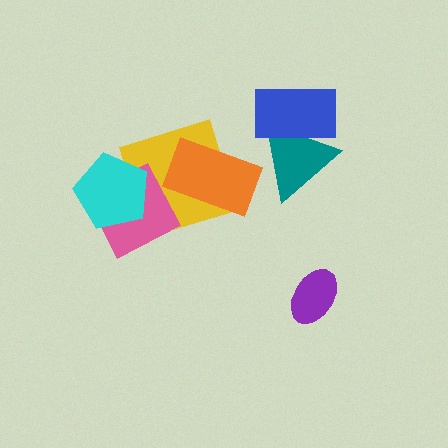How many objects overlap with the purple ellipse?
0 objects overlap with the purple ellipse.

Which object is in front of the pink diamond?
The cyan pentagon is in front of the pink diamond.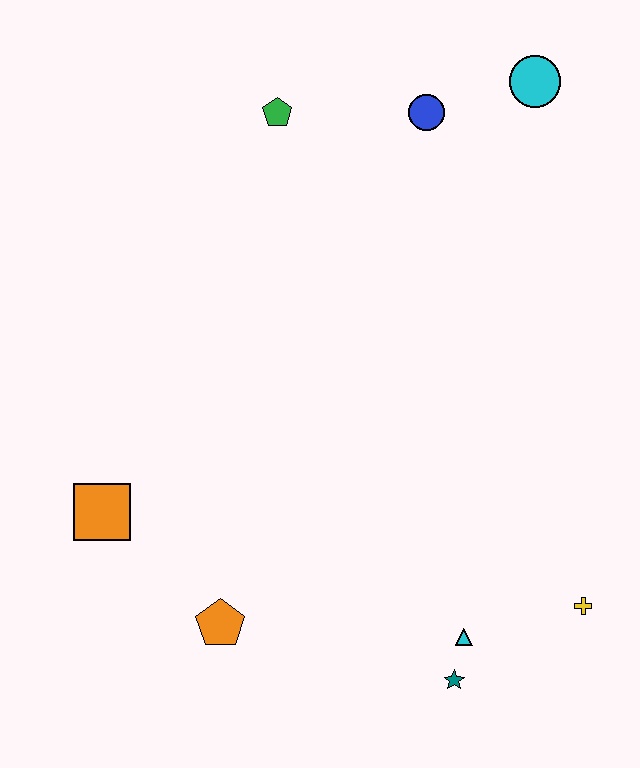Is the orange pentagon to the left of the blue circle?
Yes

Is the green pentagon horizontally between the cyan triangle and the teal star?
No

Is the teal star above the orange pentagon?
No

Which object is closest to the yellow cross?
The cyan triangle is closest to the yellow cross.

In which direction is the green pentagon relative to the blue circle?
The green pentagon is to the left of the blue circle.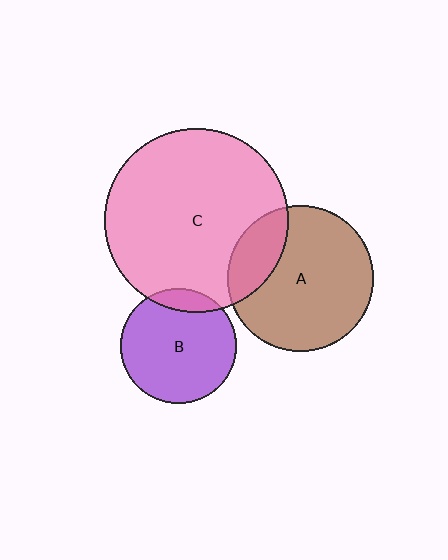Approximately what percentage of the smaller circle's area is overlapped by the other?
Approximately 10%.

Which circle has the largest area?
Circle C (pink).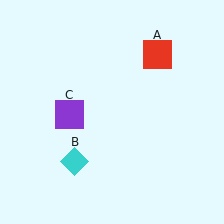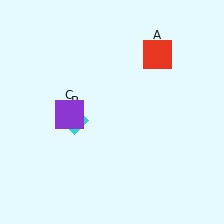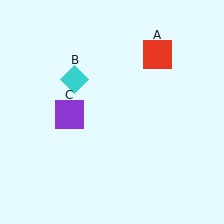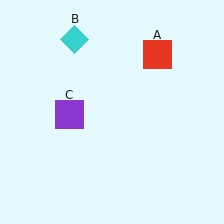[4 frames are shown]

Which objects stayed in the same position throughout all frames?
Red square (object A) and purple square (object C) remained stationary.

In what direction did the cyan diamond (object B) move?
The cyan diamond (object B) moved up.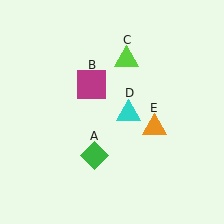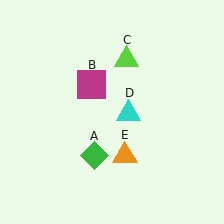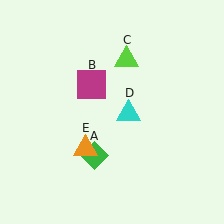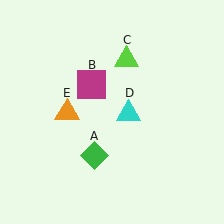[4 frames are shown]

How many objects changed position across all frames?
1 object changed position: orange triangle (object E).